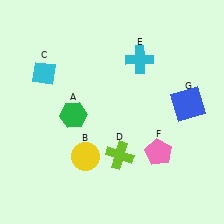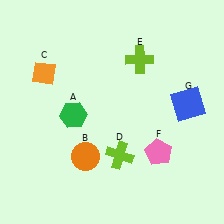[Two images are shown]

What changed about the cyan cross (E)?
In Image 1, E is cyan. In Image 2, it changed to lime.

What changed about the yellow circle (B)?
In Image 1, B is yellow. In Image 2, it changed to orange.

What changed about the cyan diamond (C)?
In Image 1, C is cyan. In Image 2, it changed to orange.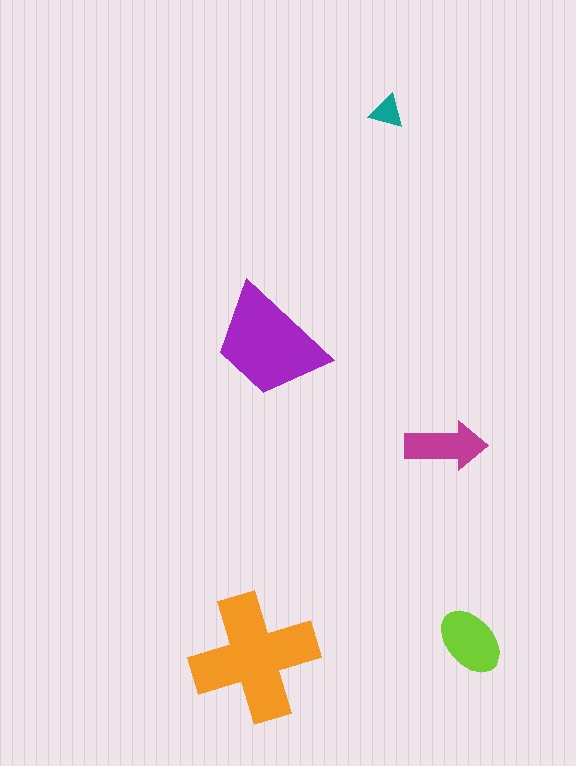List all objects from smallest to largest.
The teal triangle, the magenta arrow, the lime ellipse, the purple trapezoid, the orange cross.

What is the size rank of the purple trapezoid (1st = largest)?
2nd.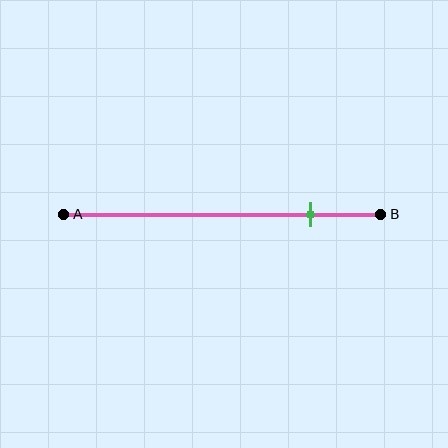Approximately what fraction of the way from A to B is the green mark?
The green mark is approximately 80% of the way from A to B.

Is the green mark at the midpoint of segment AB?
No, the mark is at about 80% from A, not at the 50% midpoint.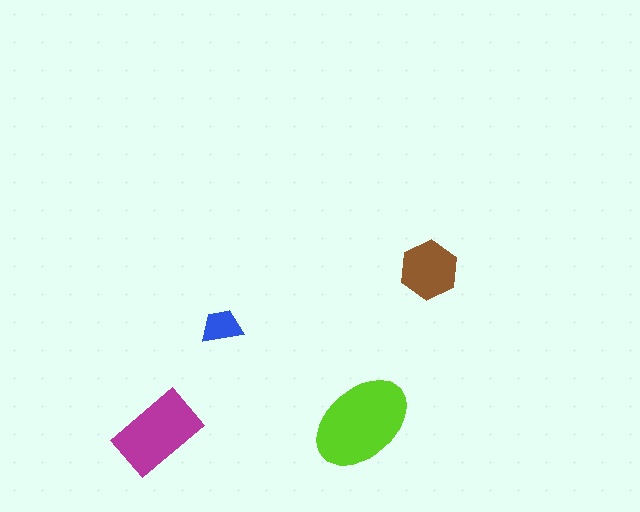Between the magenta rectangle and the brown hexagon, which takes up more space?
The magenta rectangle.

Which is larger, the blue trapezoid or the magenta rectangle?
The magenta rectangle.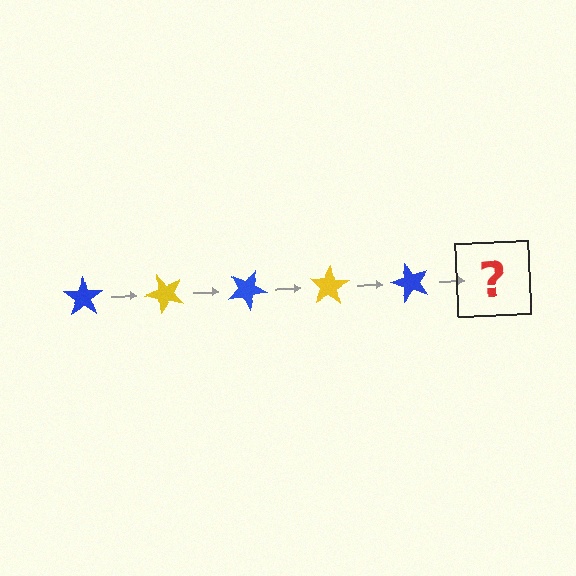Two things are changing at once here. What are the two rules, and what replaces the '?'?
The two rules are that it rotates 50 degrees each step and the color cycles through blue and yellow. The '?' should be a yellow star, rotated 250 degrees from the start.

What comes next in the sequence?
The next element should be a yellow star, rotated 250 degrees from the start.